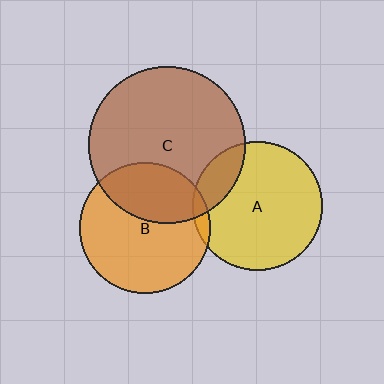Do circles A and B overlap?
Yes.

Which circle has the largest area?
Circle C (brown).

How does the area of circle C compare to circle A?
Approximately 1.5 times.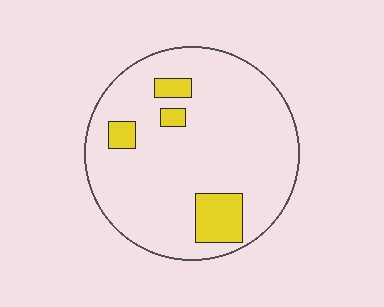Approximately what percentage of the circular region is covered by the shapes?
Approximately 10%.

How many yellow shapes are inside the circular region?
4.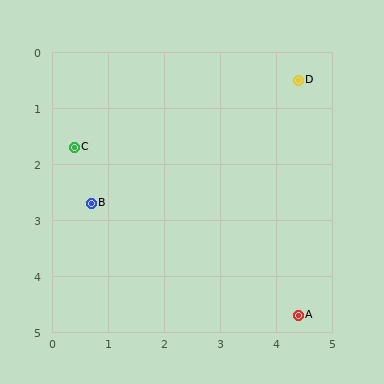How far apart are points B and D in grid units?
Points B and D are about 4.3 grid units apart.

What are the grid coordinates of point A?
Point A is at approximately (4.4, 4.7).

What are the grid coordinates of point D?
Point D is at approximately (4.4, 0.5).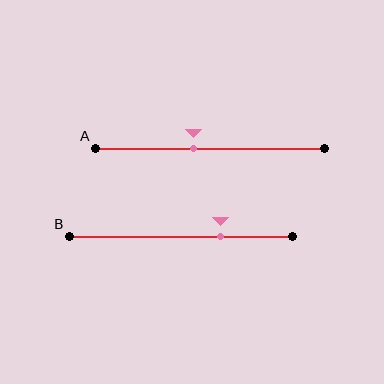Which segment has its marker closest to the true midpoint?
Segment A has its marker closest to the true midpoint.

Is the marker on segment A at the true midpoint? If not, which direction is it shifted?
No, the marker on segment A is shifted to the left by about 7% of the segment length.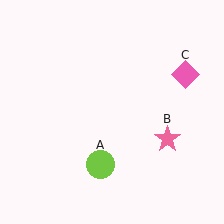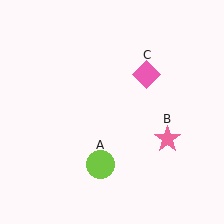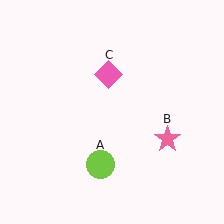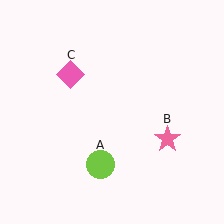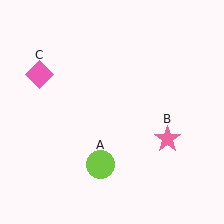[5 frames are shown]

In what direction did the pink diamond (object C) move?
The pink diamond (object C) moved left.